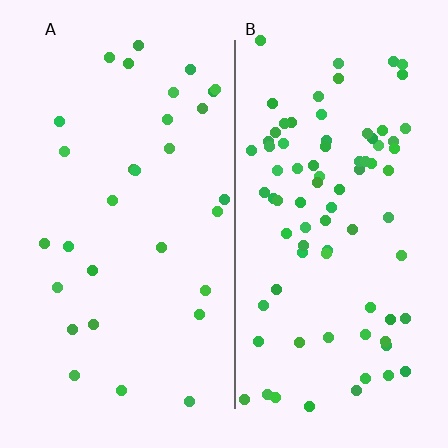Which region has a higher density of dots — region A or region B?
B (the right).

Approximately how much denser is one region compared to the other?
Approximately 2.7× — region B over region A.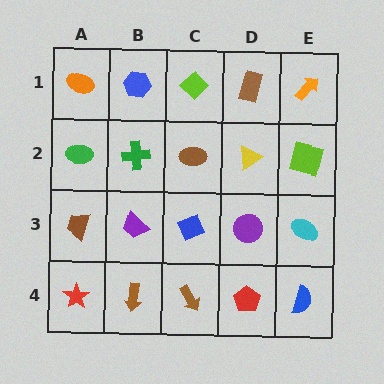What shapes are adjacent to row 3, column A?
A green ellipse (row 2, column A), a red star (row 4, column A), a purple trapezoid (row 3, column B).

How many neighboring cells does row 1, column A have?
2.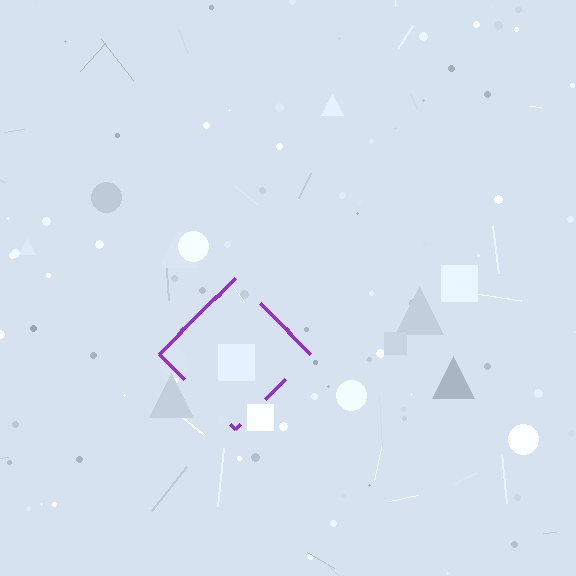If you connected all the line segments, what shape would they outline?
They would outline a diamond.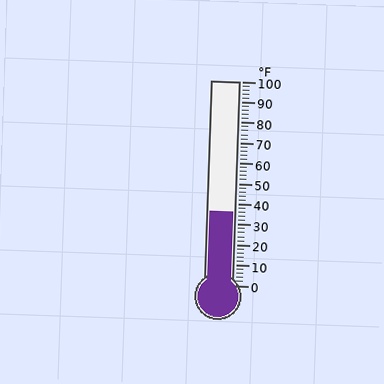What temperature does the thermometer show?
The thermometer shows approximately 36°F.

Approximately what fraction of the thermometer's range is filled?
The thermometer is filled to approximately 35% of its range.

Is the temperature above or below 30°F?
The temperature is above 30°F.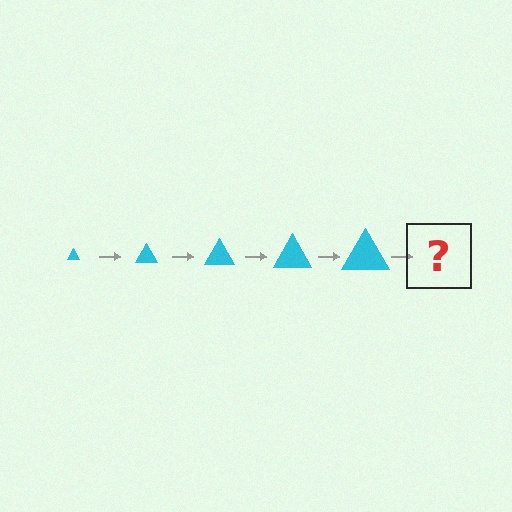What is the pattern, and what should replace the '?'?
The pattern is that the triangle gets progressively larger each step. The '?' should be a cyan triangle, larger than the previous one.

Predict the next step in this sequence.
The next step is a cyan triangle, larger than the previous one.